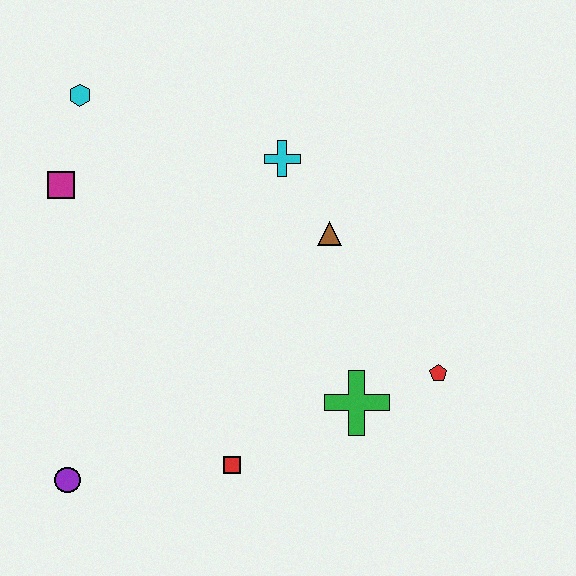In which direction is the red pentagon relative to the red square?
The red pentagon is to the right of the red square.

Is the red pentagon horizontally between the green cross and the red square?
No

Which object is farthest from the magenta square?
The red pentagon is farthest from the magenta square.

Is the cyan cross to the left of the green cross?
Yes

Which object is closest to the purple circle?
The red square is closest to the purple circle.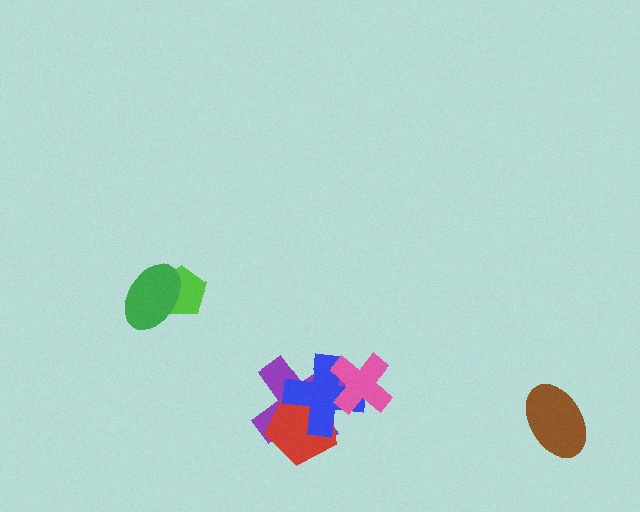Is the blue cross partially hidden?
Yes, it is partially covered by another shape.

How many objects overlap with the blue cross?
3 objects overlap with the blue cross.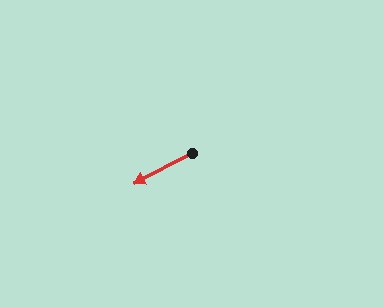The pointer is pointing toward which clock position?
Roughly 8 o'clock.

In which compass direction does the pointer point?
Southwest.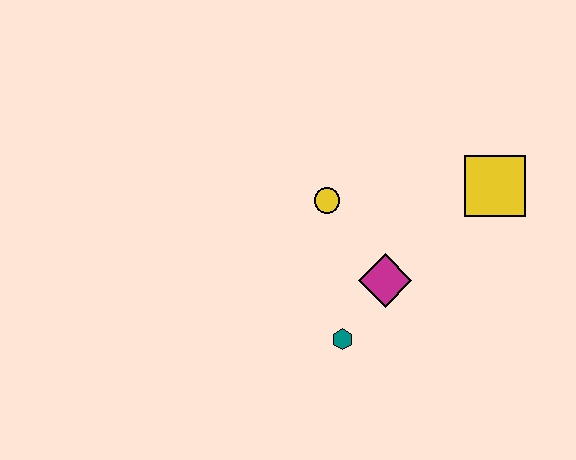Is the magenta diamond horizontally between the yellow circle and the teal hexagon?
No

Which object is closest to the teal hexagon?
The magenta diamond is closest to the teal hexagon.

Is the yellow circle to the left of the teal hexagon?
Yes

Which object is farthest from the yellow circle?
The yellow square is farthest from the yellow circle.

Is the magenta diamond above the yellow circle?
No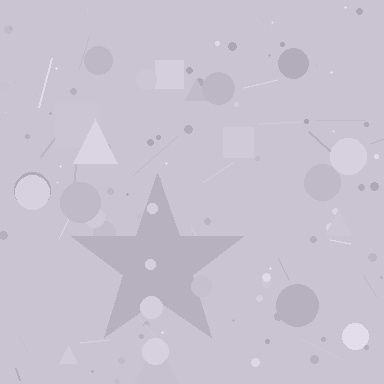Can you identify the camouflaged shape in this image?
The camouflaged shape is a star.